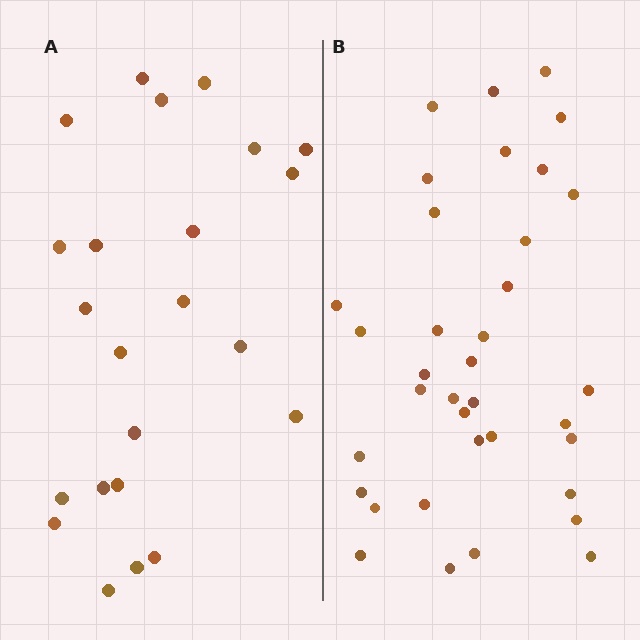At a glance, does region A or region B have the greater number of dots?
Region B (the right region) has more dots.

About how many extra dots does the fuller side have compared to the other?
Region B has approximately 15 more dots than region A.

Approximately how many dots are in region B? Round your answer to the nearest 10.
About 40 dots. (The exact count is 36, which rounds to 40.)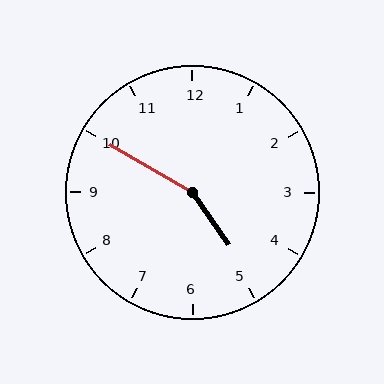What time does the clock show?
4:50.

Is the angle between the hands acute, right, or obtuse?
It is obtuse.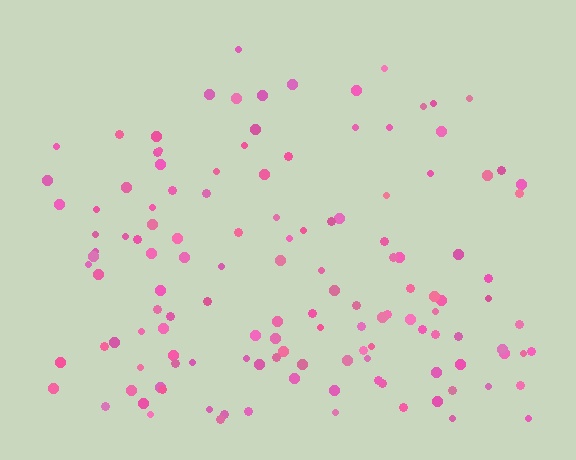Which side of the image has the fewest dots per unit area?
The top.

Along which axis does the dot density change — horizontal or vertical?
Vertical.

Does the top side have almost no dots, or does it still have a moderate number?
Still a moderate number, just noticeably fewer than the bottom.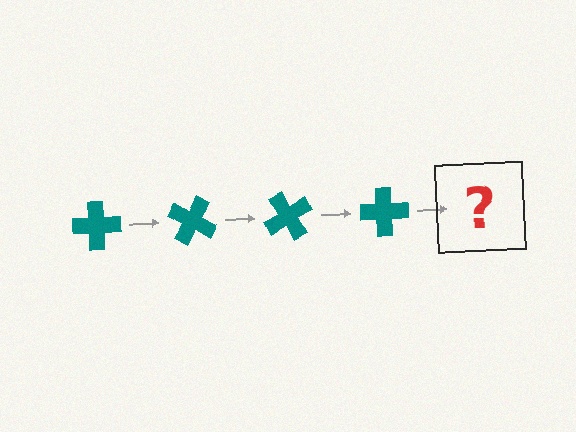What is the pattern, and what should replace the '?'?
The pattern is that the cross rotates 30 degrees each step. The '?' should be a teal cross rotated 120 degrees.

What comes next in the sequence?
The next element should be a teal cross rotated 120 degrees.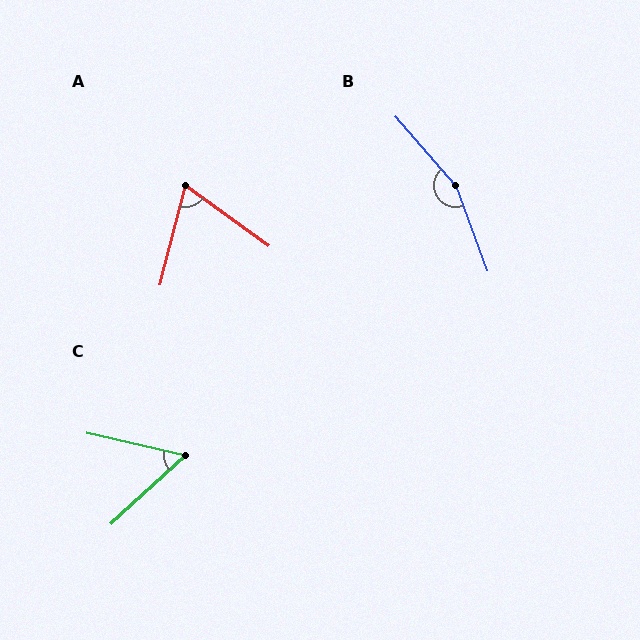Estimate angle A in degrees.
Approximately 69 degrees.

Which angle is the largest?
B, at approximately 159 degrees.